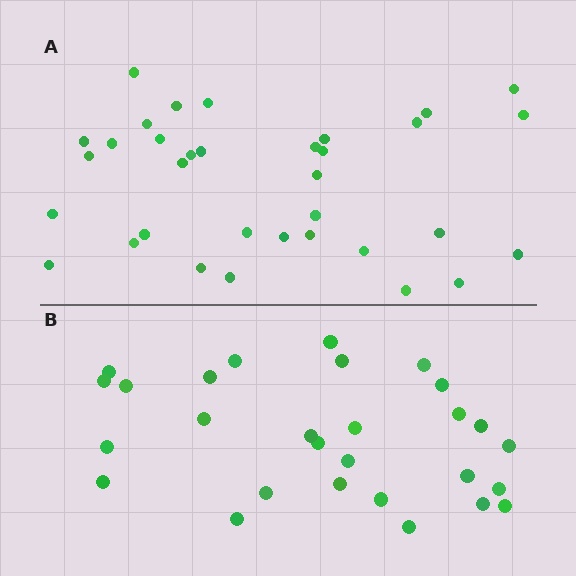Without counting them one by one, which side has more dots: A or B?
Region A (the top region) has more dots.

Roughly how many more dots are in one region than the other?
Region A has about 6 more dots than region B.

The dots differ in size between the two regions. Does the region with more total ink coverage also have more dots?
No. Region B has more total ink coverage because its dots are larger, but region A actually contains more individual dots. Total area can be misleading — the number of items is what matters here.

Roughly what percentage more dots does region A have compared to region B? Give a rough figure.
About 20% more.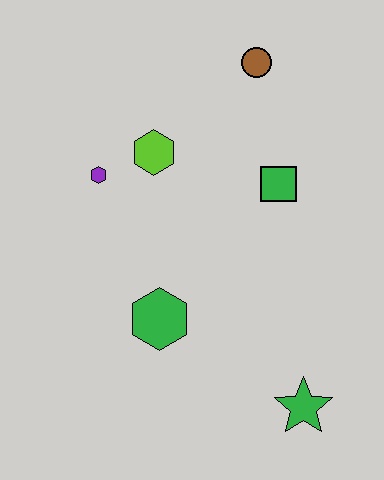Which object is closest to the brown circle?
The green square is closest to the brown circle.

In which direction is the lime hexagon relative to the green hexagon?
The lime hexagon is above the green hexagon.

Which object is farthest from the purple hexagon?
The green star is farthest from the purple hexagon.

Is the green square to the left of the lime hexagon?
No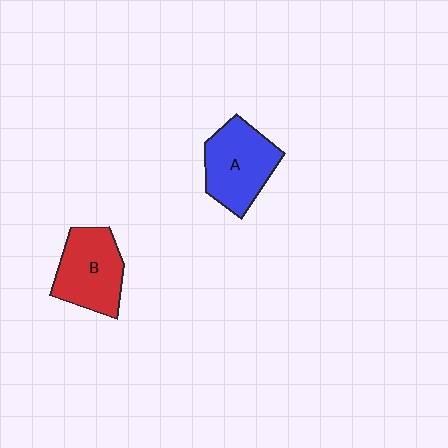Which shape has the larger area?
Shape A (blue).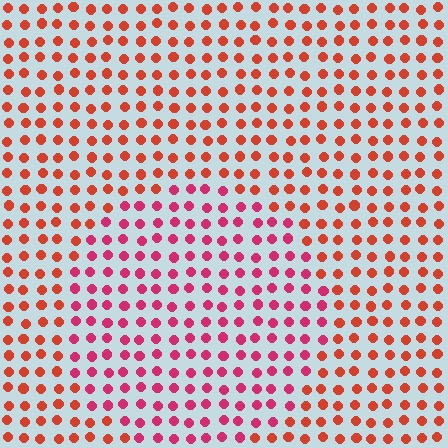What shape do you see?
I see a circle.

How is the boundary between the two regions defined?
The boundary is defined purely by a slight shift in hue (about 32 degrees). Spacing, size, and orientation are identical on both sides.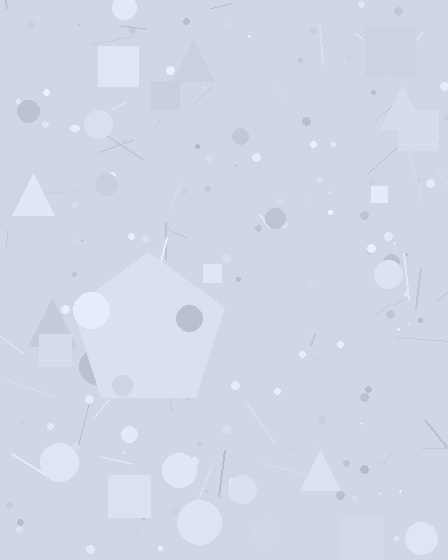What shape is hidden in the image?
A pentagon is hidden in the image.